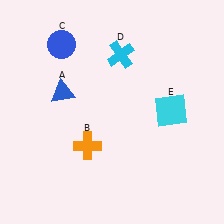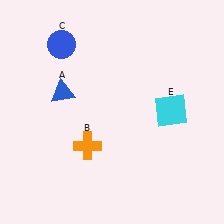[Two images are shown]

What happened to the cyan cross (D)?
The cyan cross (D) was removed in Image 2. It was in the top-right area of Image 1.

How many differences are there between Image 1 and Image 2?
There is 1 difference between the two images.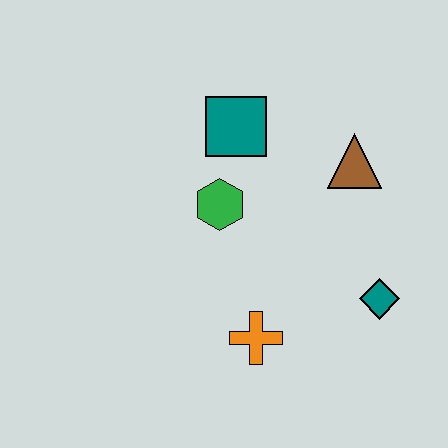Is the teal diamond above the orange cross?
Yes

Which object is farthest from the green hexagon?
The teal diamond is farthest from the green hexagon.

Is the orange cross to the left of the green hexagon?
No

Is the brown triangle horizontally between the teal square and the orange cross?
No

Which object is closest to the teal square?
The green hexagon is closest to the teal square.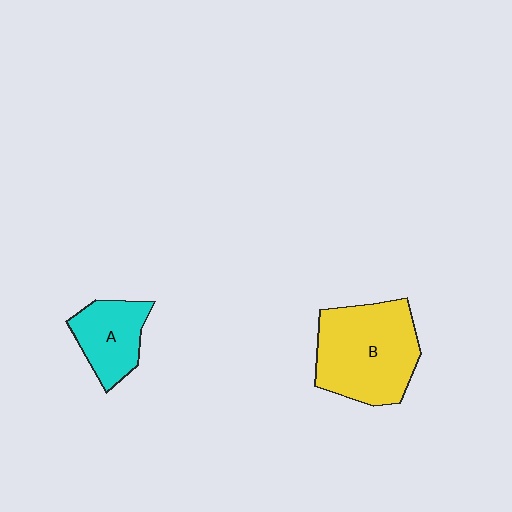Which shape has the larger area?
Shape B (yellow).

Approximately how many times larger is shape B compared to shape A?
Approximately 1.9 times.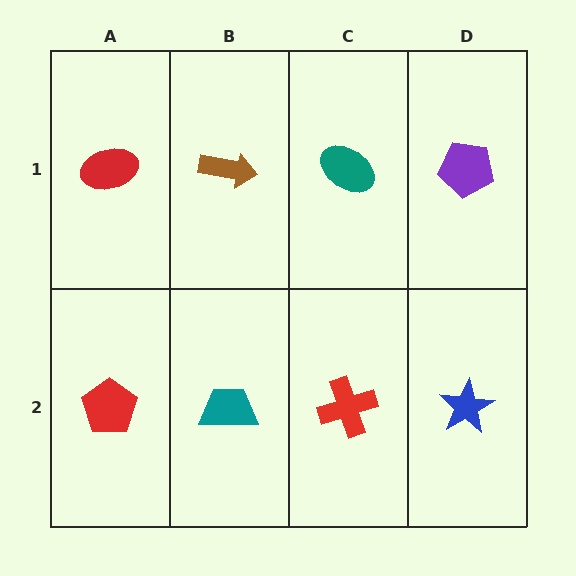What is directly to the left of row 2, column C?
A teal trapezoid.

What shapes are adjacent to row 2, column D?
A purple pentagon (row 1, column D), a red cross (row 2, column C).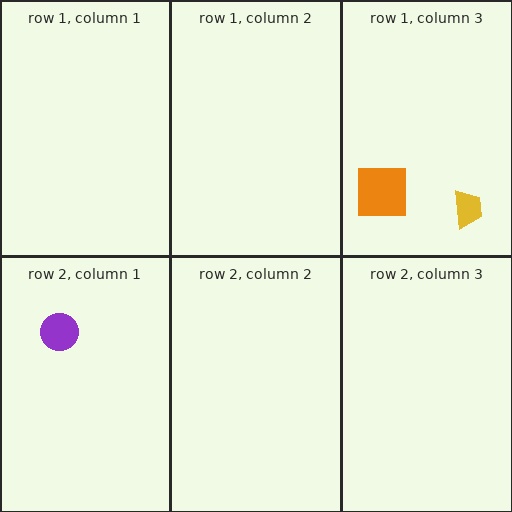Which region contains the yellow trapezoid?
The row 1, column 3 region.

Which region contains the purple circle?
The row 2, column 1 region.